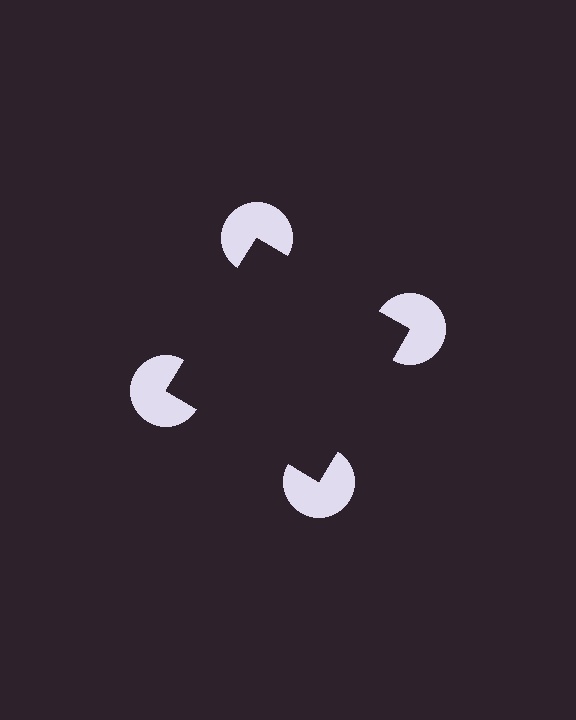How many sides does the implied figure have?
4 sides.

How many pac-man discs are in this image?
There are 4 — one at each vertex of the illusory square.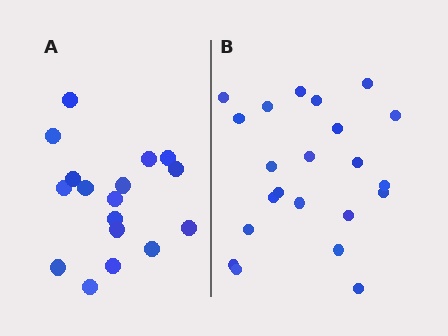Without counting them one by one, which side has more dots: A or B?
Region B (the right region) has more dots.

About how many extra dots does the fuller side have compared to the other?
Region B has about 5 more dots than region A.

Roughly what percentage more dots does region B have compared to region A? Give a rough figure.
About 30% more.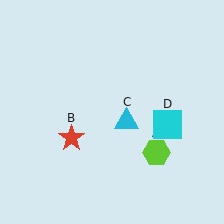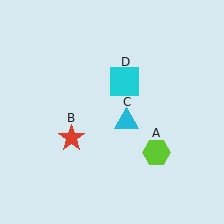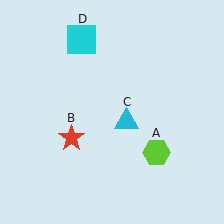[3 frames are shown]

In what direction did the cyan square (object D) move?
The cyan square (object D) moved up and to the left.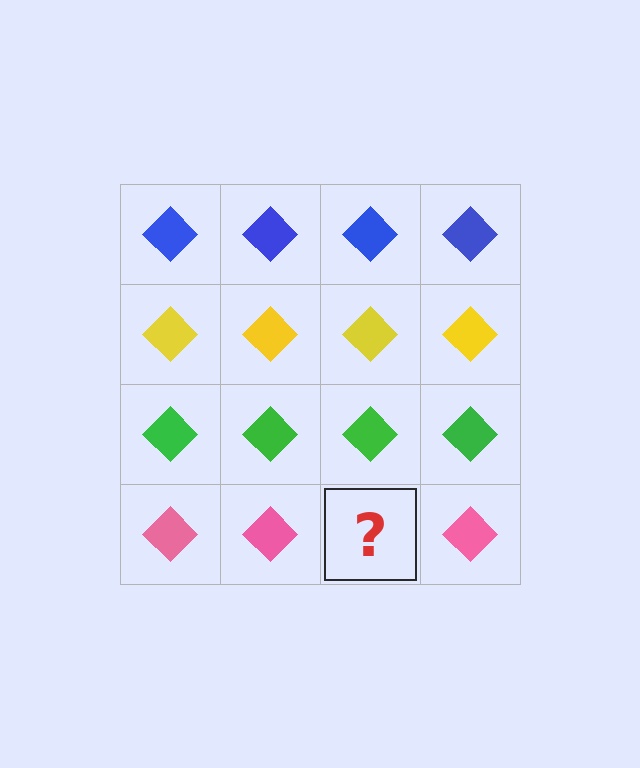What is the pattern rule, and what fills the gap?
The rule is that each row has a consistent color. The gap should be filled with a pink diamond.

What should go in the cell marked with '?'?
The missing cell should contain a pink diamond.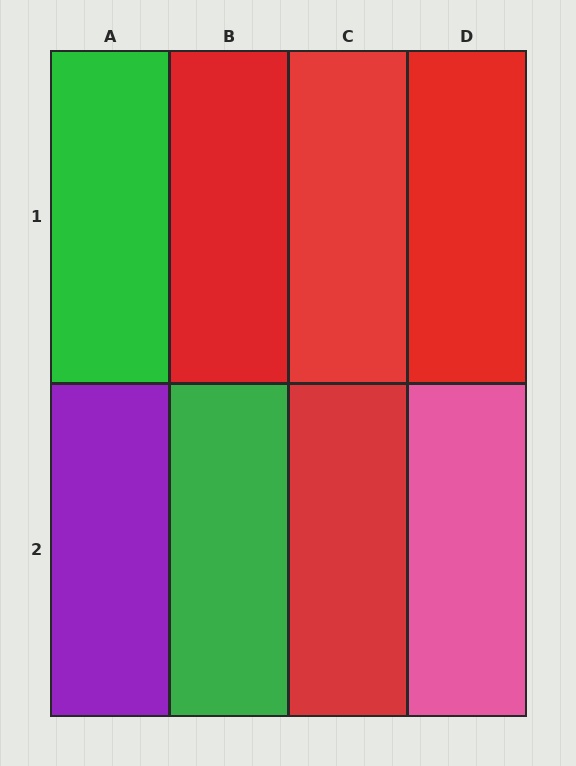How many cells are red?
4 cells are red.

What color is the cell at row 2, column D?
Pink.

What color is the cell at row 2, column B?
Green.